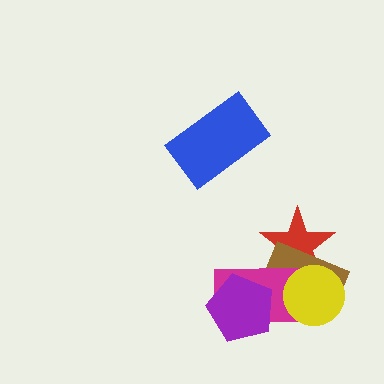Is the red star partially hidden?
Yes, it is partially covered by another shape.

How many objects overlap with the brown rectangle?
3 objects overlap with the brown rectangle.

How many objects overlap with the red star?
3 objects overlap with the red star.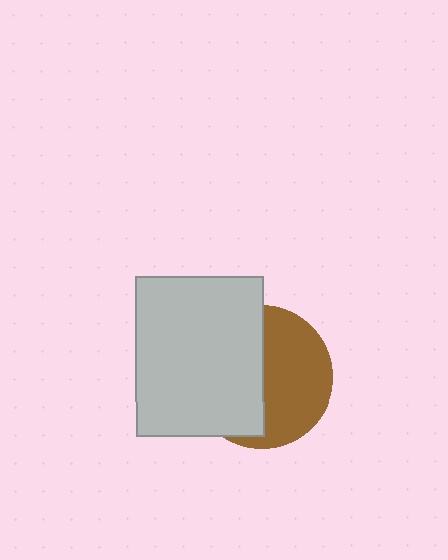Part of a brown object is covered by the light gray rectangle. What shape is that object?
It is a circle.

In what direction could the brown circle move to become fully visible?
The brown circle could move right. That would shift it out from behind the light gray rectangle entirely.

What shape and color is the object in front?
The object in front is a light gray rectangle.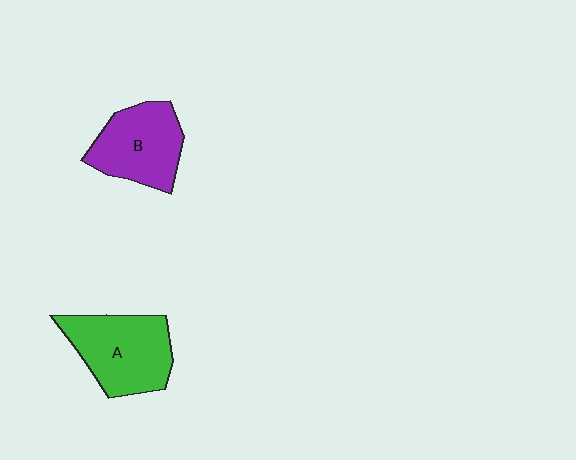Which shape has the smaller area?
Shape B (purple).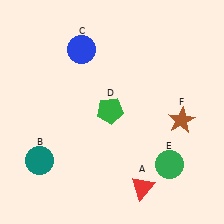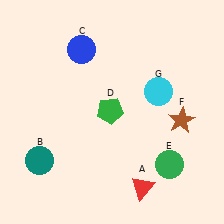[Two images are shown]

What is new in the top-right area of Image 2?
A cyan circle (G) was added in the top-right area of Image 2.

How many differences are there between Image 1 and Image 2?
There is 1 difference between the two images.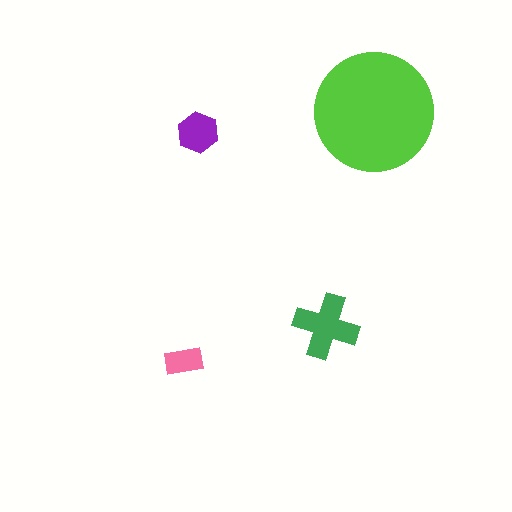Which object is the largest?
The lime circle.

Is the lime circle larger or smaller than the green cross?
Larger.